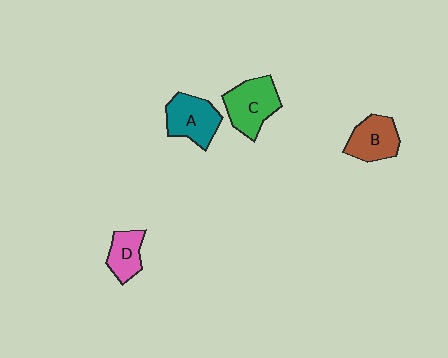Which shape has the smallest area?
Shape D (pink).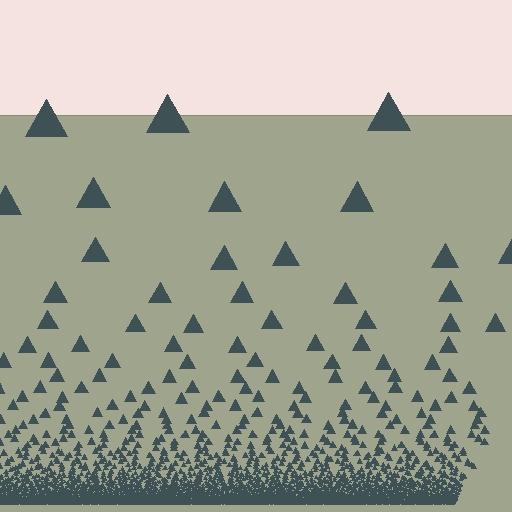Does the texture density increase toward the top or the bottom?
Density increases toward the bottom.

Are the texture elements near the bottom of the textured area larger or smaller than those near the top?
Smaller. The gradient is inverted — elements near the bottom are smaller and denser.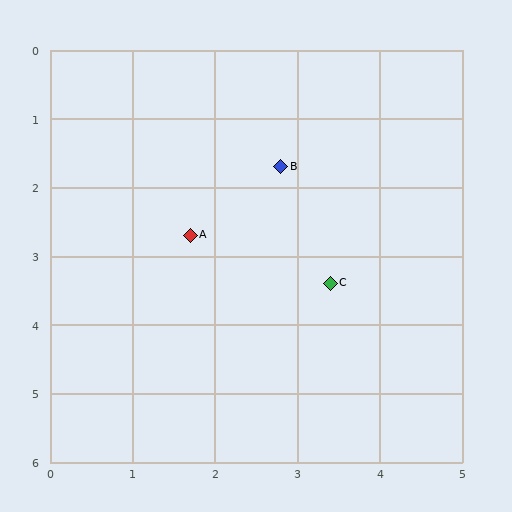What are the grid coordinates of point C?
Point C is at approximately (3.4, 3.4).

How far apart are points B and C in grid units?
Points B and C are about 1.8 grid units apart.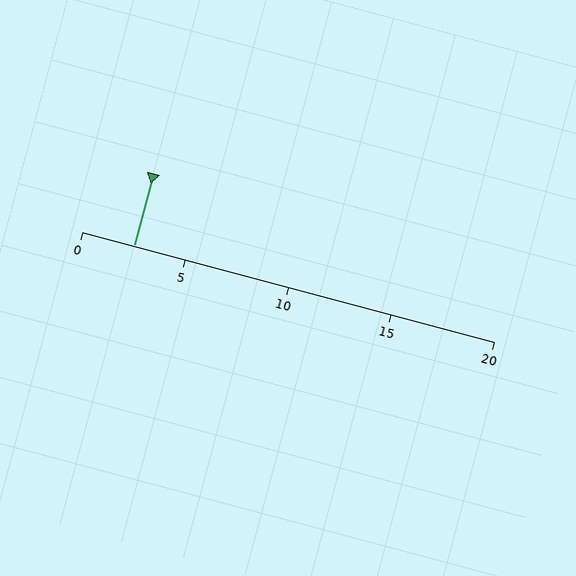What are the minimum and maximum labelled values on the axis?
The axis runs from 0 to 20.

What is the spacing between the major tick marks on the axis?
The major ticks are spaced 5 apart.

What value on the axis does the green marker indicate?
The marker indicates approximately 2.5.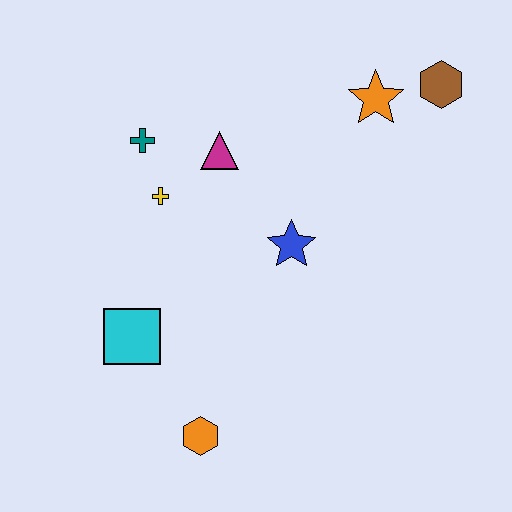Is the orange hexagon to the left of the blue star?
Yes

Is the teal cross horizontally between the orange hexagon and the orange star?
No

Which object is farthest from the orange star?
The orange hexagon is farthest from the orange star.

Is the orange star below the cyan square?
No